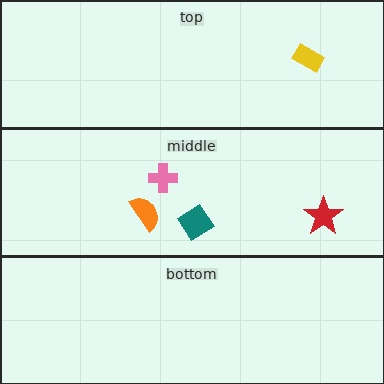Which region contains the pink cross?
The middle region.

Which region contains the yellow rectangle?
The top region.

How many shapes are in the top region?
1.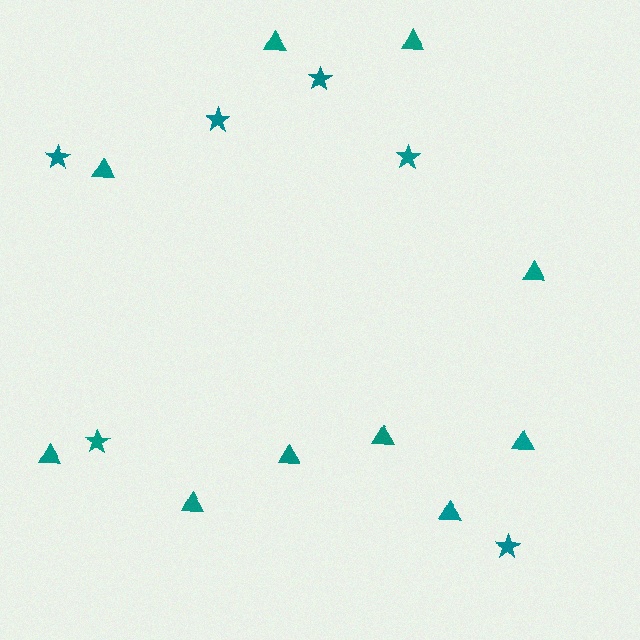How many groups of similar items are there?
There are 2 groups: one group of triangles (10) and one group of stars (6).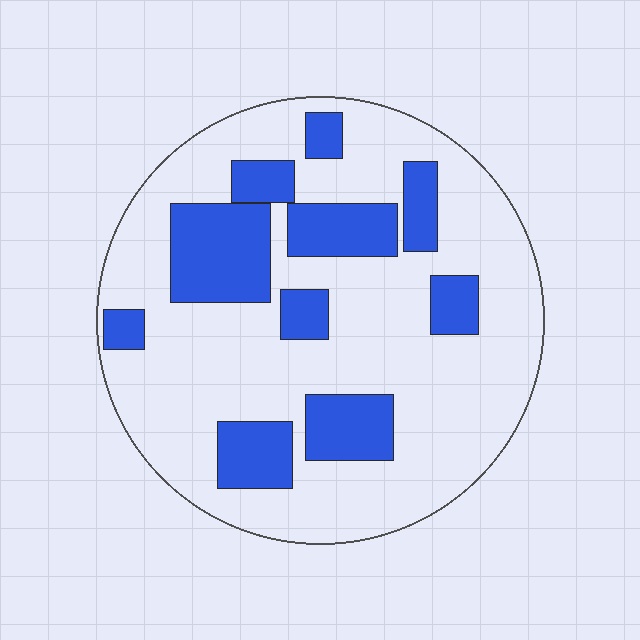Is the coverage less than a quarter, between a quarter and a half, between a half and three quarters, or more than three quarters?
Between a quarter and a half.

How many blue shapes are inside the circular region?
10.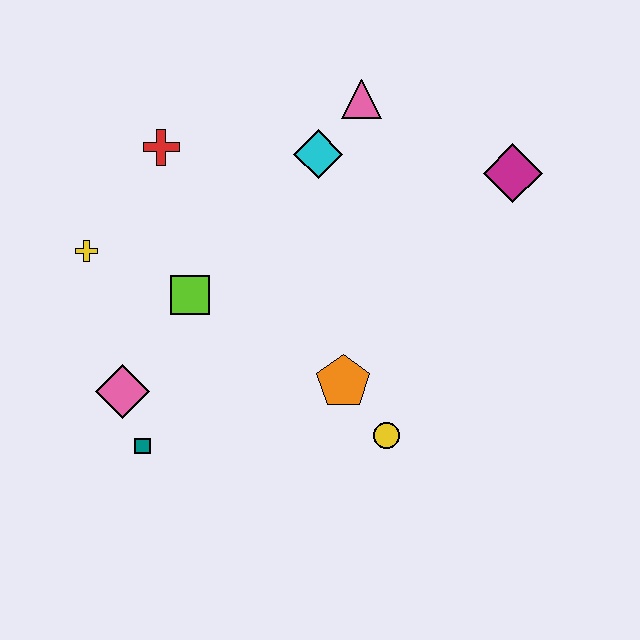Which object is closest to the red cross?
The yellow cross is closest to the red cross.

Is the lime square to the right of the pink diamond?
Yes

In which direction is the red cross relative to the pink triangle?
The red cross is to the left of the pink triangle.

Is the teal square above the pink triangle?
No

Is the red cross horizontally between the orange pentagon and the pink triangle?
No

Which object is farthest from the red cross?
The yellow circle is farthest from the red cross.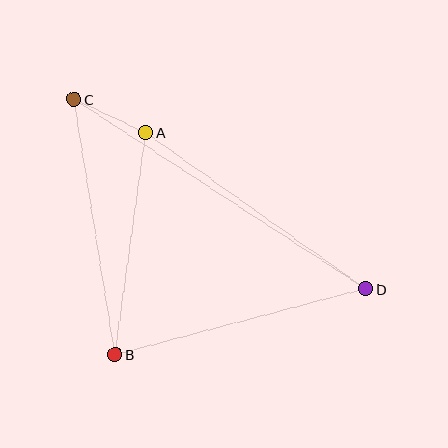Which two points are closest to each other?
Points A and C are closest to each other.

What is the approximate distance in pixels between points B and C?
The distance between B and C is approximately 258 pixels.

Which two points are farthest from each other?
Points C and D are farthest from each other.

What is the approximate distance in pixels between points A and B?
The distance between A and B is approximately 224 pixels.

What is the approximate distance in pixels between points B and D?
The distance between B and D is approximately 259 pixels.